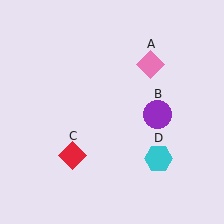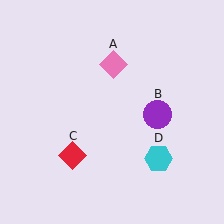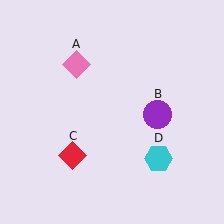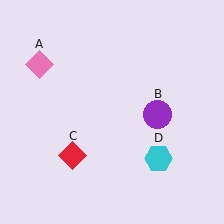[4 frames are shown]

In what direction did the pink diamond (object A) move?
The pink diamond (object A) moved left.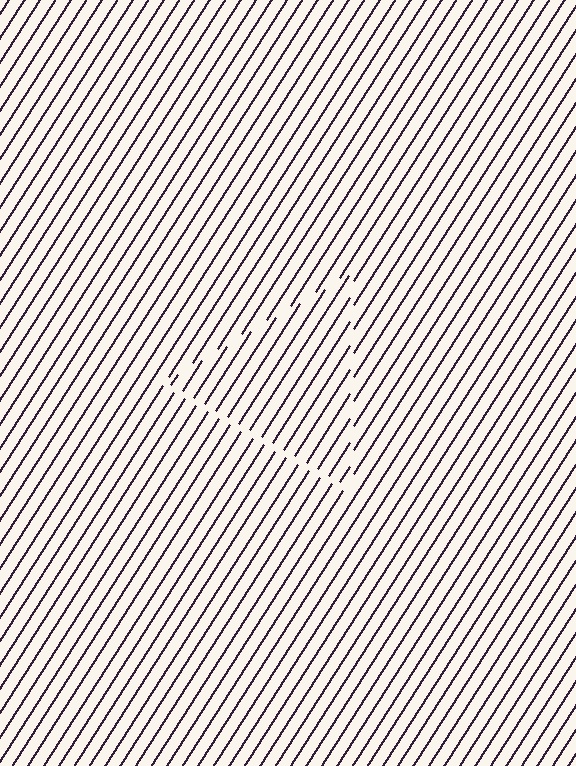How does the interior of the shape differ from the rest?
The interior of the shape contains the same grating, shifted by half a period — the contour is defined by the phase discontinuity where line-ends from the inner and outer gratings abut.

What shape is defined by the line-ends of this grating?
An illusory triangle. The interior of the shape contains the same grating, shifted by half a period — the contour is defined by the phase discontinuity where line-ends from the inner and outer gratings abut.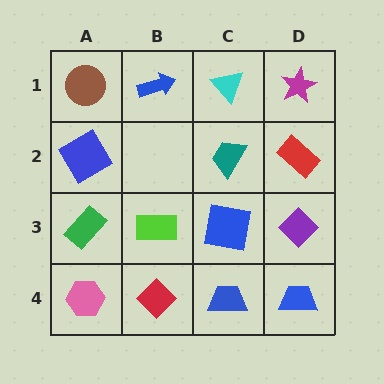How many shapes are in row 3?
4 shapes.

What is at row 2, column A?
A blue diamond.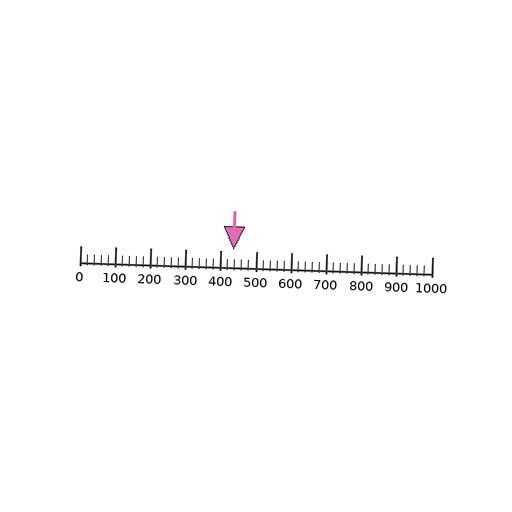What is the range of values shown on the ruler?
The ruler shows values from 0 to 1000.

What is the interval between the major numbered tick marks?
The major tick marks are spaced 100 units apart.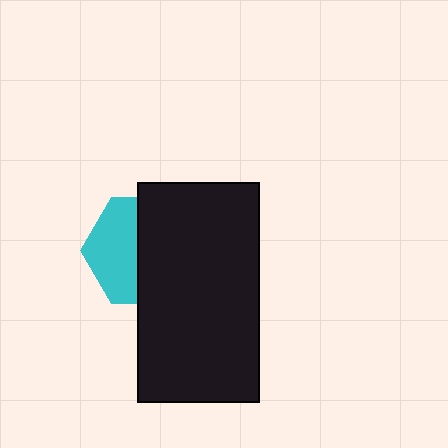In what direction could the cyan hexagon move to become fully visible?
The cyan hexagon could move left. That would shift it out from behind the black rectangle entirely.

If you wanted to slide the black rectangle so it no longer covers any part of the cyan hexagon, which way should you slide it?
Slide it right — that is the most direct way to separate the two shapes.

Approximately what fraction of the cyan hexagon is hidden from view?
Roughly 55% of the cyan hexagon is hidden behind the black rectangle.